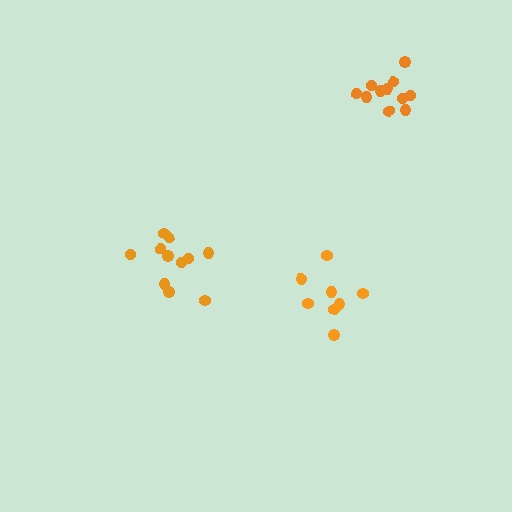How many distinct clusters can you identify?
There are 3 distinct clusters.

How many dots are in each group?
Group 1: 11 dots, Group 2: 11 dots, Group 3: 8 dots (30 total).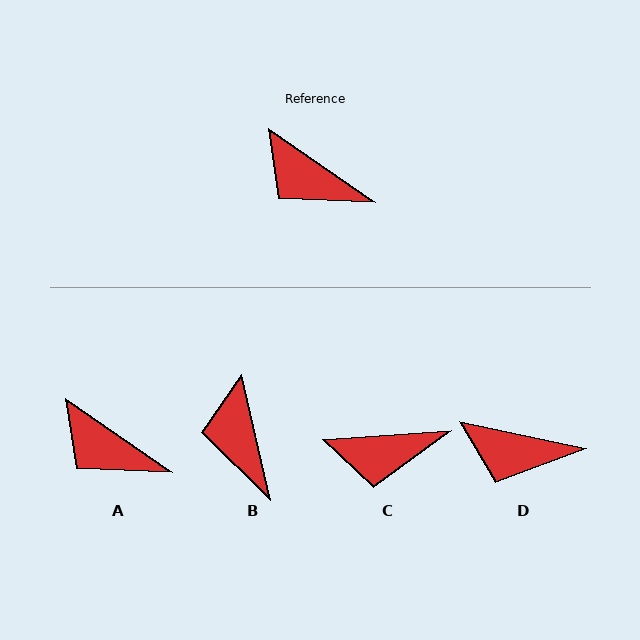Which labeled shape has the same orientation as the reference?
A.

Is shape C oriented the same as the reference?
No, it is off by about 39 degrees.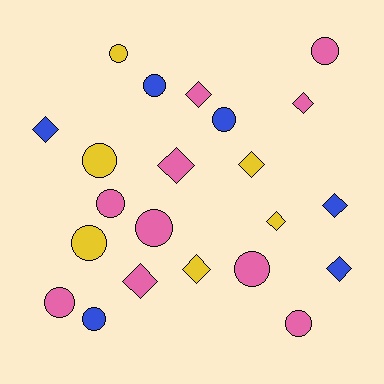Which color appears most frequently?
Pink, with 10 objects.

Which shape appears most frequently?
Circle, with 12 objects.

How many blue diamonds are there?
There are 3 blue diamonds.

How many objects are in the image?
There are 22 objects.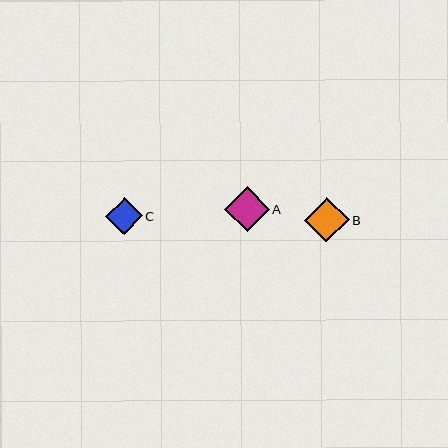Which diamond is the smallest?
Diamond C is the smallest with a size of approximately 36 pixels.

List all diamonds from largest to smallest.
From largest to smallest: A, B, C.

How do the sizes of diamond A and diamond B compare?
Diamond A and diamond B are approximately the same size.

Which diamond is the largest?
Diamond A is the largest with a size of approximately 45 pixels.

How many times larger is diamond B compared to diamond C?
Diamond B is approximately 1.2 times the size of diamond C.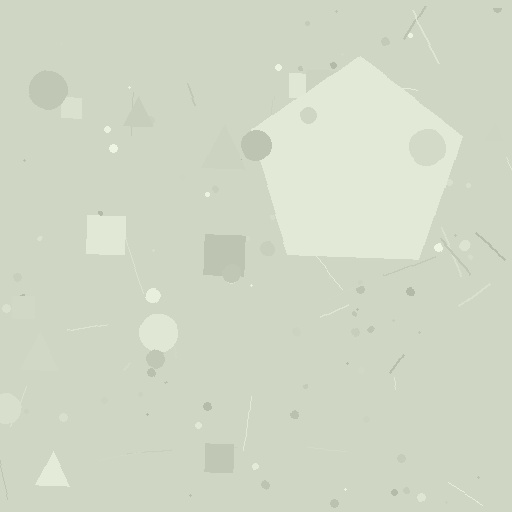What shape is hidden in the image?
A pentagon is hidden in the image.